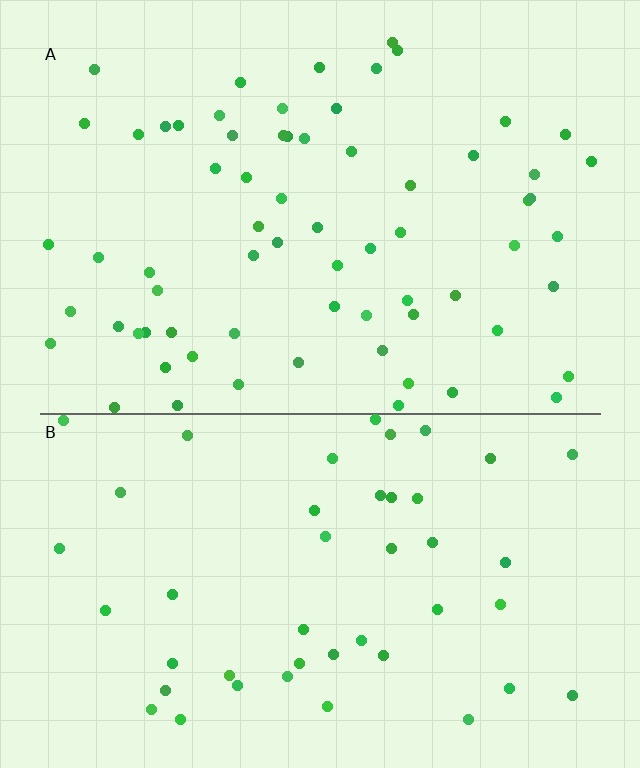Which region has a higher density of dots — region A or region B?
A (the top).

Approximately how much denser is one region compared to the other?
Approximately 1.5× — region A over region B.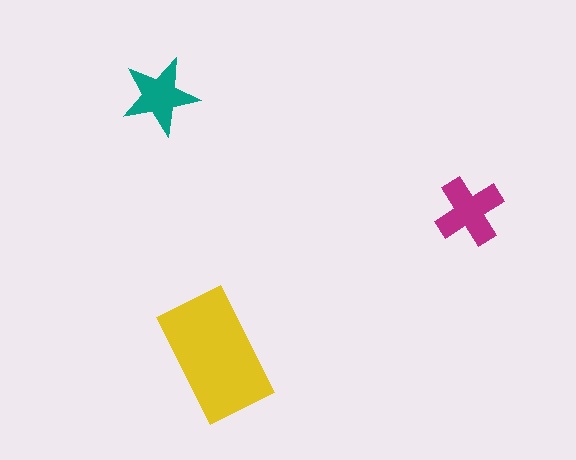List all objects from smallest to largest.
The teal star, the magenta cross, the yellow rectangle.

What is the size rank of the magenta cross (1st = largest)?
2nd.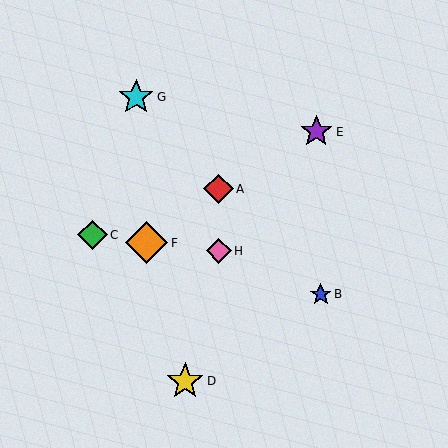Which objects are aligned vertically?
Objects A, H are aligned vertically.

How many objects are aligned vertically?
2 objects (A, H) are aligned vertically.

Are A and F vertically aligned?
No, A is at x≈219 and F is at x≈147.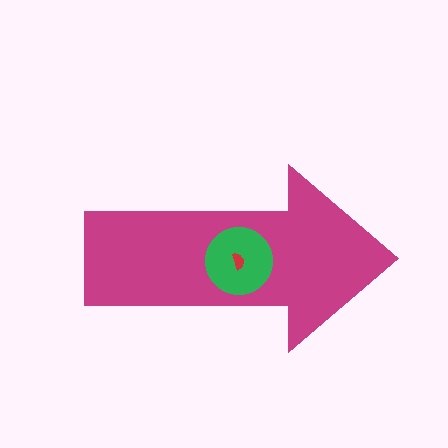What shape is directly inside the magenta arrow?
The green circle.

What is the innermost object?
The red semicircle.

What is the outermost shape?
The magenta arrow.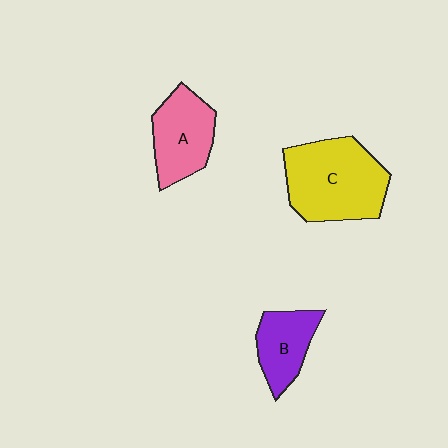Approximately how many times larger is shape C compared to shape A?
Approximately 1.5 times.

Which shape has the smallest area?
Shape B (purple).